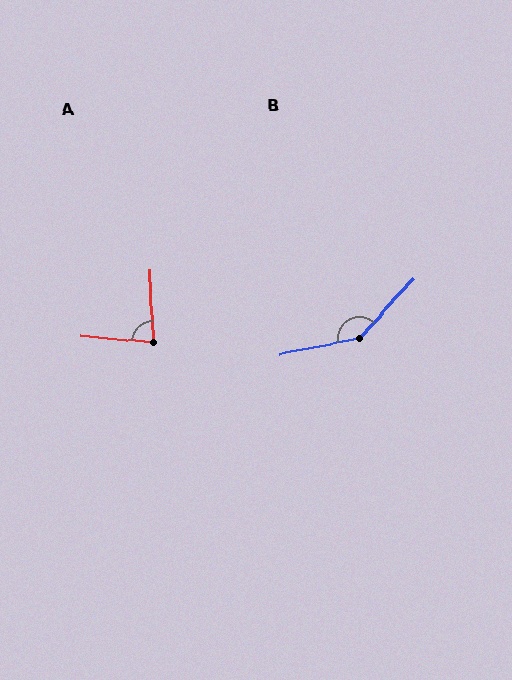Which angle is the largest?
B, at approximately 144 degrees.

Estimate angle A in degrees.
Approximately 82 degrees.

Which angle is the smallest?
A, at approximately 82 degrees.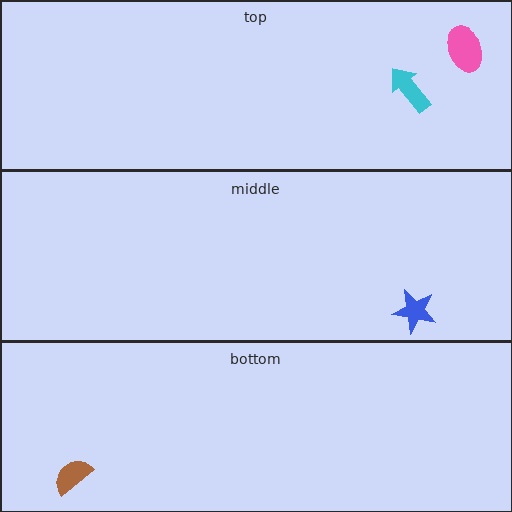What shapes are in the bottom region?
The brown semicircle.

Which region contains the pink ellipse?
The top region.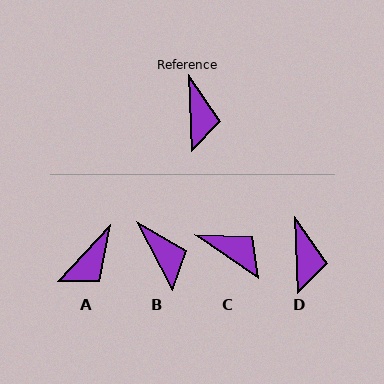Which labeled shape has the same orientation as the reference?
D.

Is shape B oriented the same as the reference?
No, it is off by about 25 degrees.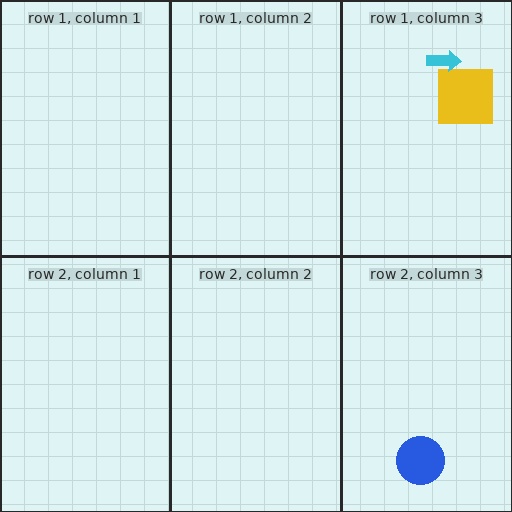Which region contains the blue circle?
The row 2, column 3 region.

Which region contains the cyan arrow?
The row 1, column 3 region.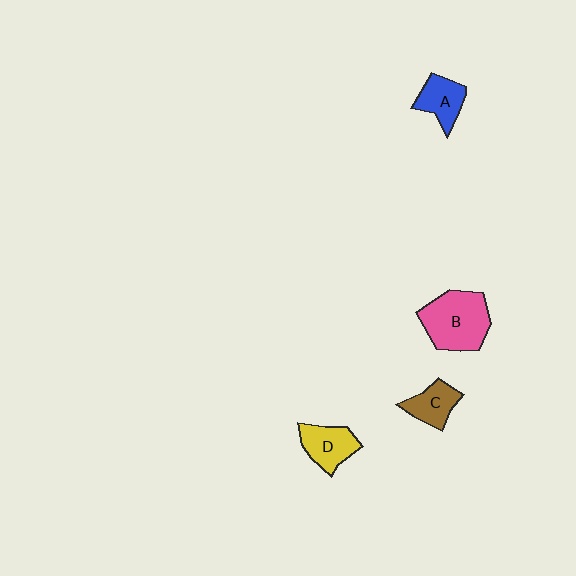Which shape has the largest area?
Shape B (pink).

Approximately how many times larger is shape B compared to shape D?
Approximately 1.7 times.